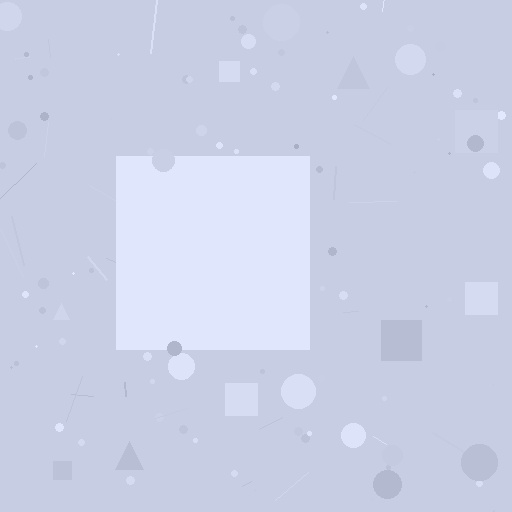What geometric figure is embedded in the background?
A square is embedded in the background.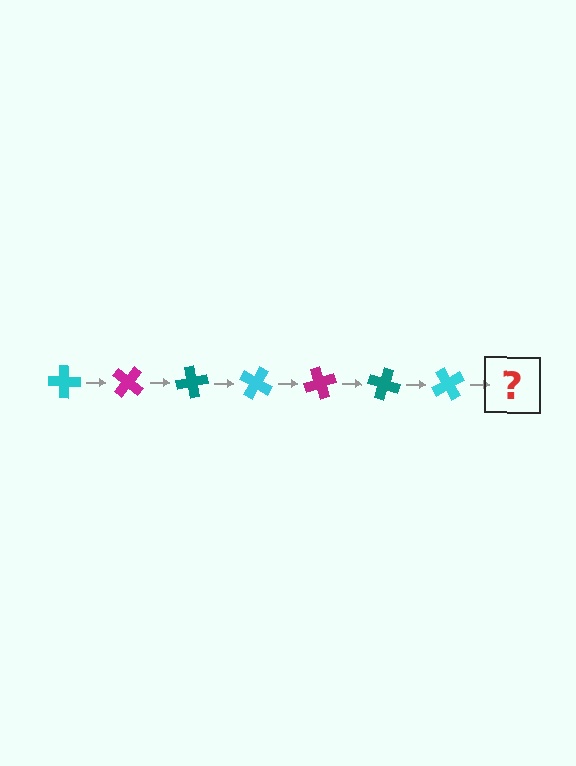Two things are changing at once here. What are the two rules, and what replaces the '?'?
The two rules are that it rotates 40 degrees each step and the color cycles through cyan, magenta, and teal. The '?' should be a magenta cross, rotated 280 degrees from the start.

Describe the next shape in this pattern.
It should be a magenta cross, rotated 280 degrees from the start.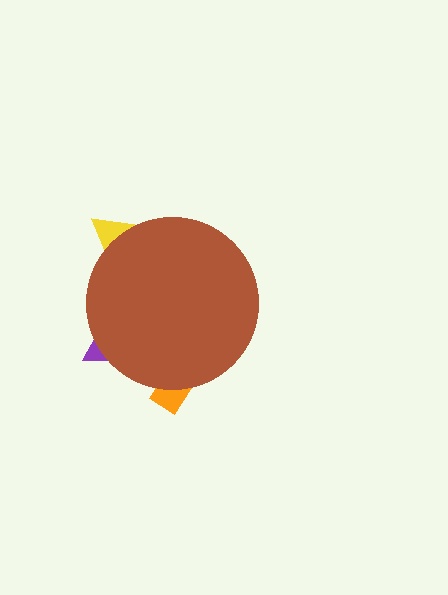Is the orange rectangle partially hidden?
Yes, the orange rectangle is partially hidden behind the brown circle.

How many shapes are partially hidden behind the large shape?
3 shapes are partially hidden.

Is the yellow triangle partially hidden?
Yes, the yellow triangle is partially hidden behind the brown circle.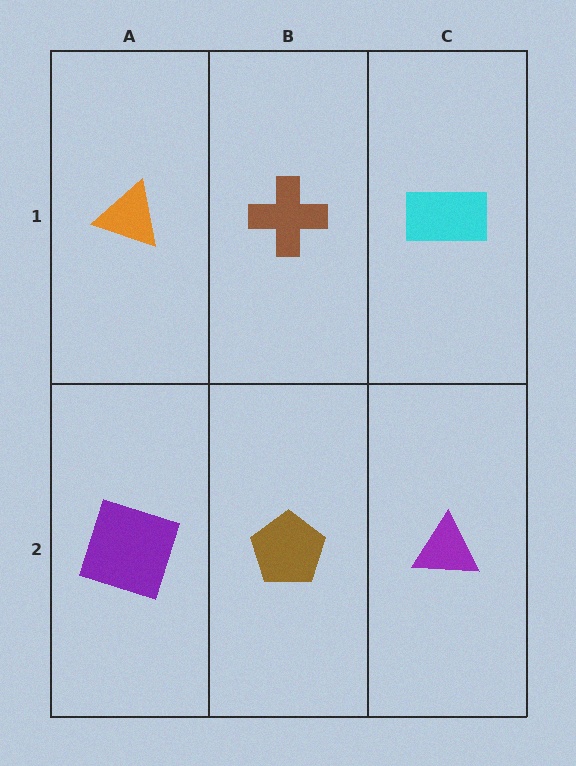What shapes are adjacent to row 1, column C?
A purple triangle (row 2, column C), a brown cross (row 1, column B).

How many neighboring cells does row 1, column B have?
3.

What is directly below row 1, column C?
A purple triangle.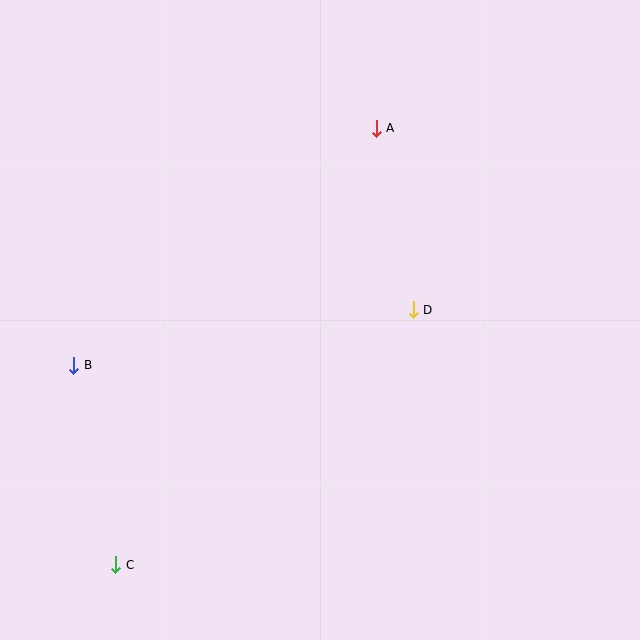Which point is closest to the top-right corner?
Point A is closest to the top-right corner.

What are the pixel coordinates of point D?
Point D is at (413, 310).